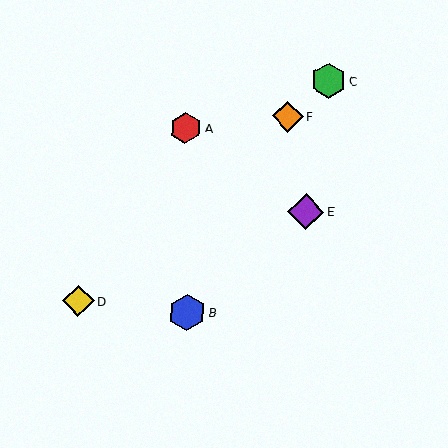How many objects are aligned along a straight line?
3 objects (C, D, F) are aligned along a straight line.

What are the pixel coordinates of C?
Object C is at (329, 81).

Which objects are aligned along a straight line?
Objects C, D, F are aligned along a straight line.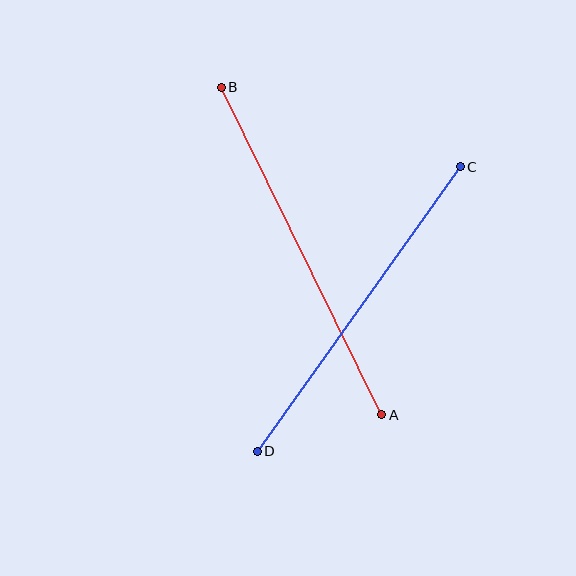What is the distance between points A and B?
The distance is approximately 365 pixels.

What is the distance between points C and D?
The distance is approximately 349 pixels.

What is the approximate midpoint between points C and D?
The midpoint is at approximately (359, 309) pixels.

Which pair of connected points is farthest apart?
Points A and B are farthest apart.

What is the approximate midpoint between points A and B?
The midpoint is at approximately (301, 251) pixels.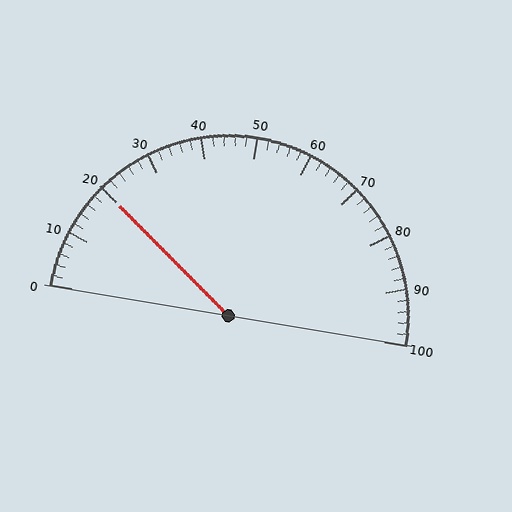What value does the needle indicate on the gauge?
The needle indicates approximately 20.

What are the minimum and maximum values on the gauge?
The gauge ranges from 0 to 100.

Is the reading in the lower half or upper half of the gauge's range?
The reading is in the lower half of the range (0 to 100).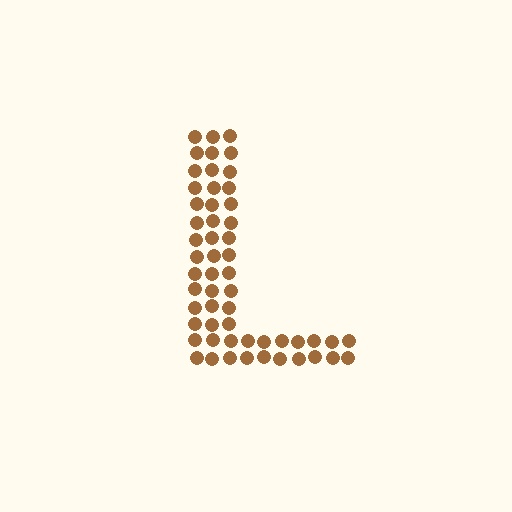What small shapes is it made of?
It is made of small circles.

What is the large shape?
The large shape is the letter L.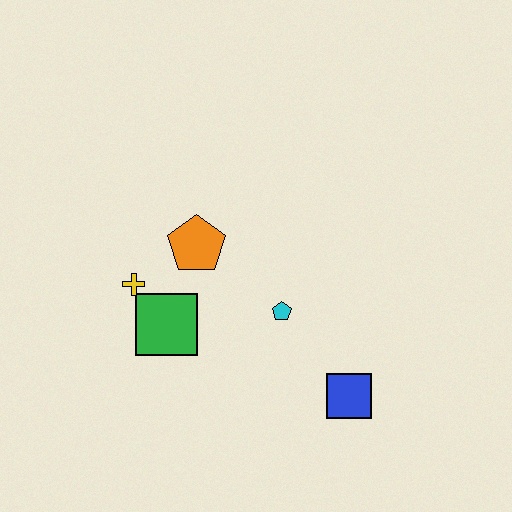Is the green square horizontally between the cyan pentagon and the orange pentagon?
No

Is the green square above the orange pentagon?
No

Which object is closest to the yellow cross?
The green square is closest to the yellow cross.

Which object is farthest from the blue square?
The yellow cross is farthest from the blue square.